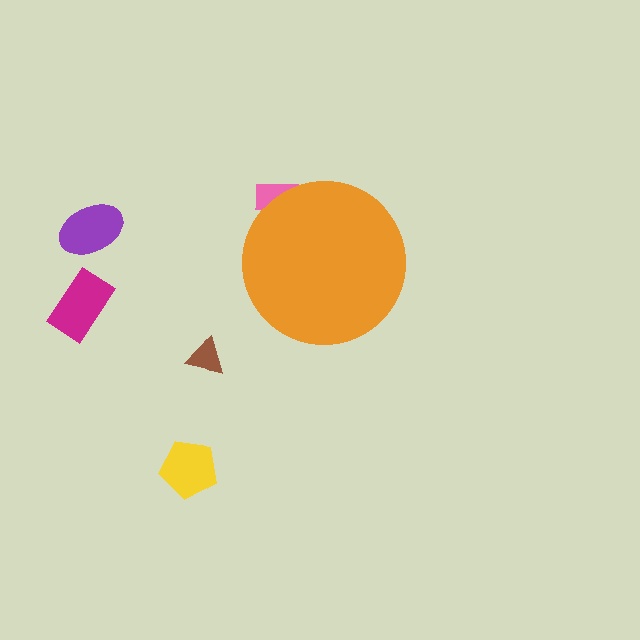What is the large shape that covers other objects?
An orange circle.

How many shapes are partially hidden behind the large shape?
1 shape is partially hidden.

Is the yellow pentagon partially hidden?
No, the yellow pentagon is fully visible.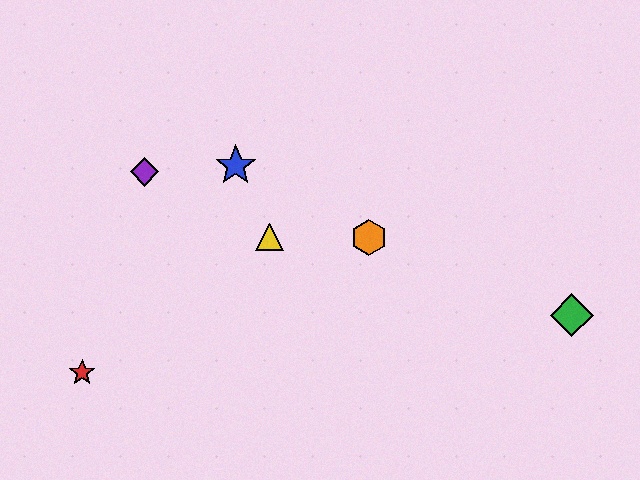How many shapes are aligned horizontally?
2 shapes (the yellow triangle, the orange hexagon) are aligned horizontally.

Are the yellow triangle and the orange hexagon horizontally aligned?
Yes, both are at y≈237.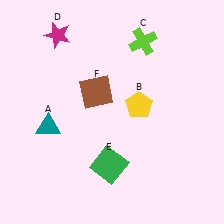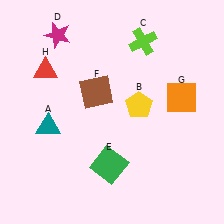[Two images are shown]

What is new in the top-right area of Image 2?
An orange square (G) was added in the top-right area of Image 2.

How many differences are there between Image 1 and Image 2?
There are 2 differences between the two images.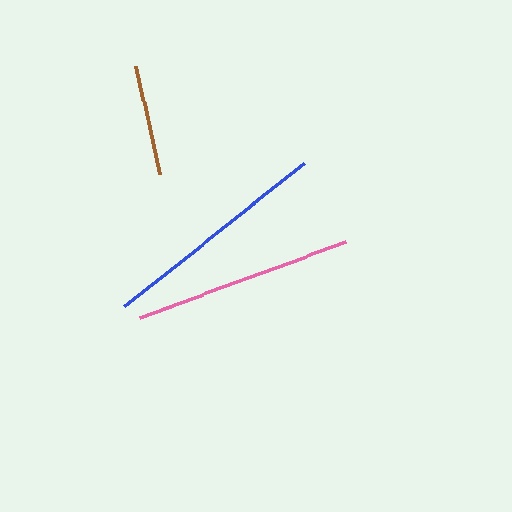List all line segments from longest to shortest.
From longest to shortest: blue, pink, brown.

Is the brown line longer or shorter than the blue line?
The blue line is longer than the brown line.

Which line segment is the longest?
The blue line is the longest at approximately 231 pixels.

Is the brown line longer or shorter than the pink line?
The pink line is longer than the brown line.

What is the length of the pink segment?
The pink segment is approximately 221 pixels long.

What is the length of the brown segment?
The brown segment is approximately 110 pixels long.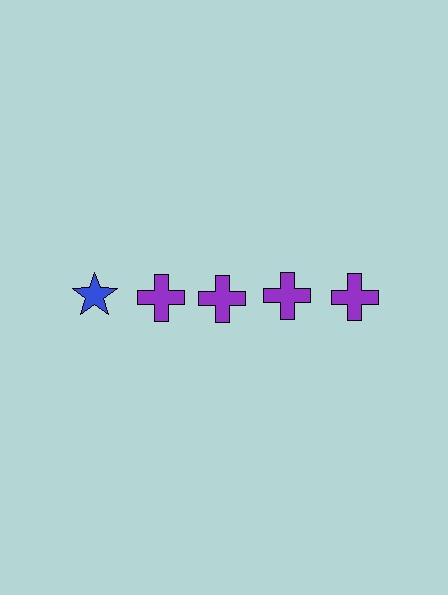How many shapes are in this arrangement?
There are 5 shapes arranged in a grid pattern.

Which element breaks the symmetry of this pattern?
The blue star in the top row, leftmost column breaks the symmetry. All other shapes are purple crosses.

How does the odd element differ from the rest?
It differs in both color (blue instead of purple) and shape (star instead of cross).